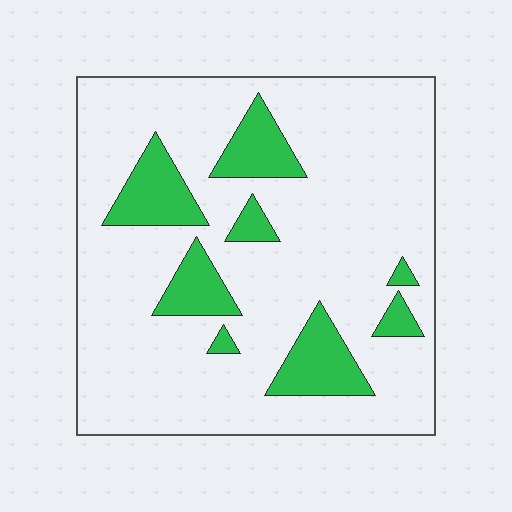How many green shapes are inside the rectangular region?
8.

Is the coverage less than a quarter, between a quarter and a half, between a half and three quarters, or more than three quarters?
Less than a quarter.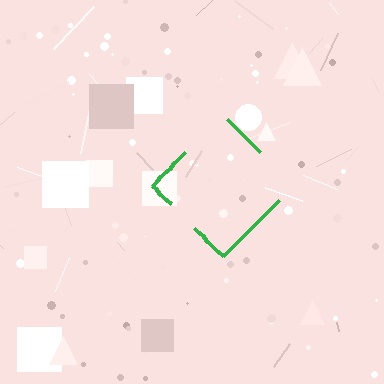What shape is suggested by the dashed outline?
The dashed outline suggests a diamond.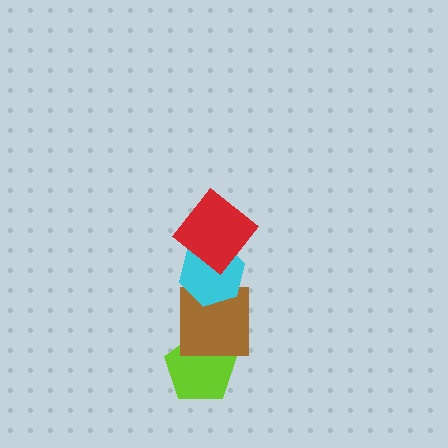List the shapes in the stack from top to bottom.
From top to bottom: the red diamond, the cyan hexagon, the brown square, the lime pentagon.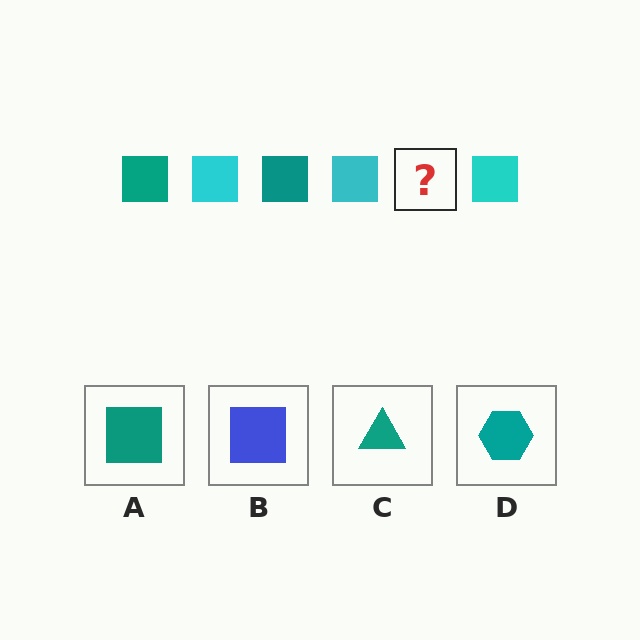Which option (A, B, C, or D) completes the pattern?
A.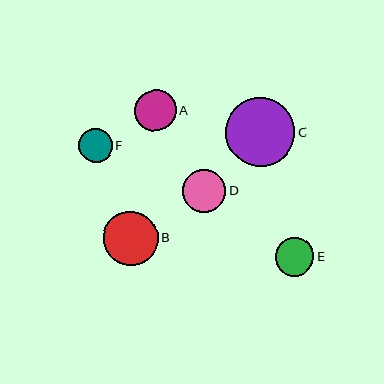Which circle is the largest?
Circle C is the largest with a size of approximately 69 pixels.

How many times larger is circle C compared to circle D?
Circle C is approximately 1.6 times the size of circle D.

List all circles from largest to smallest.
From largest to smallest: C, B, D, A, E, F.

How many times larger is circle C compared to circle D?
Circle C is approximately 1.6 times the size of circle D.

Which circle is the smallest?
Circle F is the smallest with a size of approximately 34 pixels.